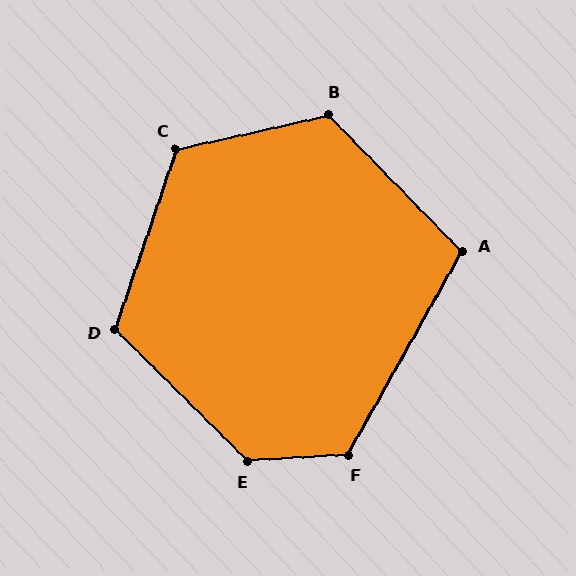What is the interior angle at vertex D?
Approximately 116 degrees (obtuse).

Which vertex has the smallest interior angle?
A, at approximately 107 degrees.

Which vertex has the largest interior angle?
E, at approximately 132 degrees.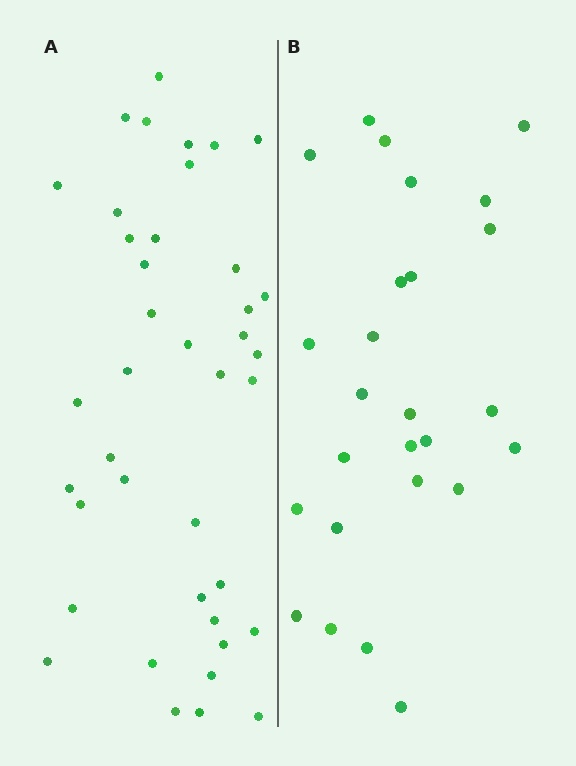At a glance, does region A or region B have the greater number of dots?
Region A (the left region) has more dots.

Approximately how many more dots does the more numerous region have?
Region A has approximately 15 more dots than region B.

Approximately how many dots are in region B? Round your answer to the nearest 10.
About 30 dots. (The exact count is 26, which rounds to 30.)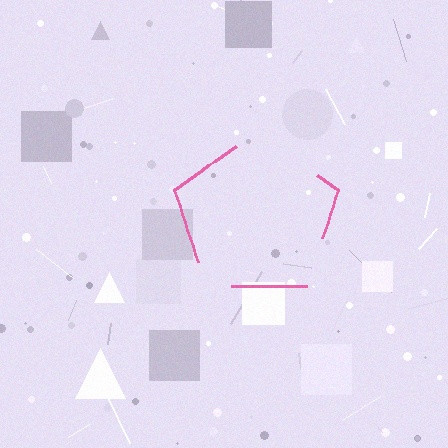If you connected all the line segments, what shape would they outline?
They would outline a pentagon.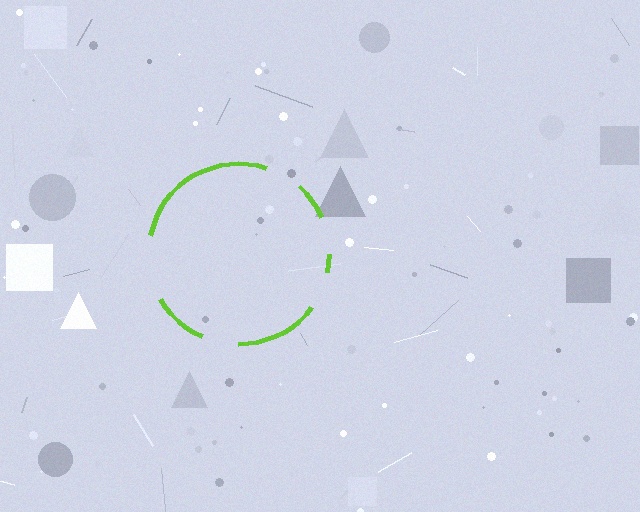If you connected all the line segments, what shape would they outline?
They would outline a circle.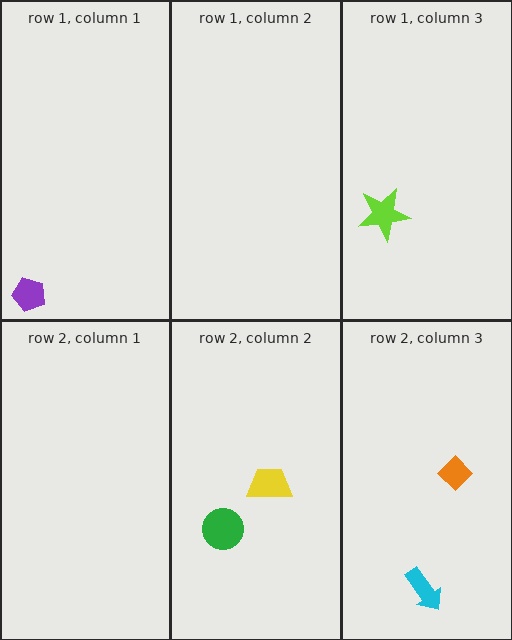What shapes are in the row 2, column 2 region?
The yellow trapezoid, the green circle.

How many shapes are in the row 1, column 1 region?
1.